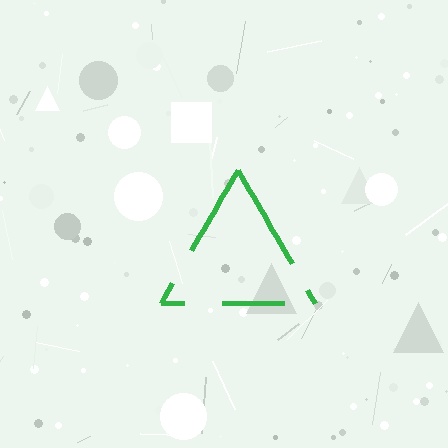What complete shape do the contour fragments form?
The contour fragments form a triangle.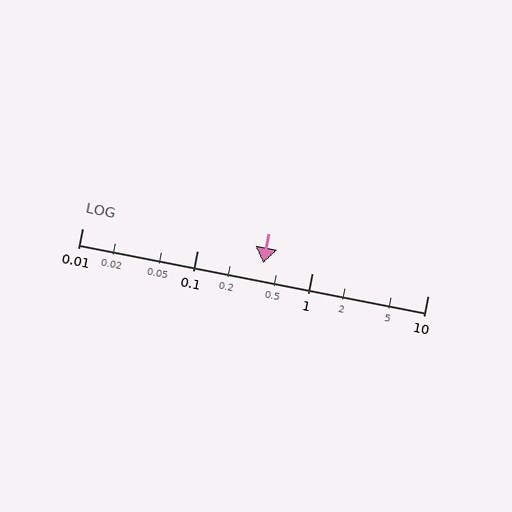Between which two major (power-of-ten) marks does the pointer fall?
The pointer is between 0.1 and 1.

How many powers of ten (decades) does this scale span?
The scale spans 3 decades, from 0.01 to 10.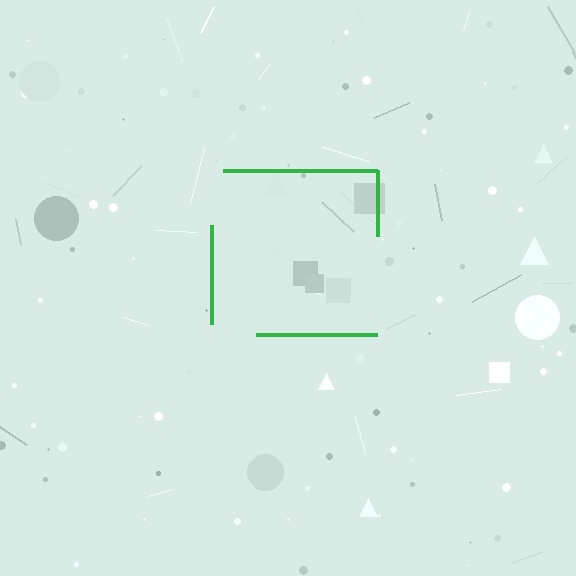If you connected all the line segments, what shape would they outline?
They would outline a square.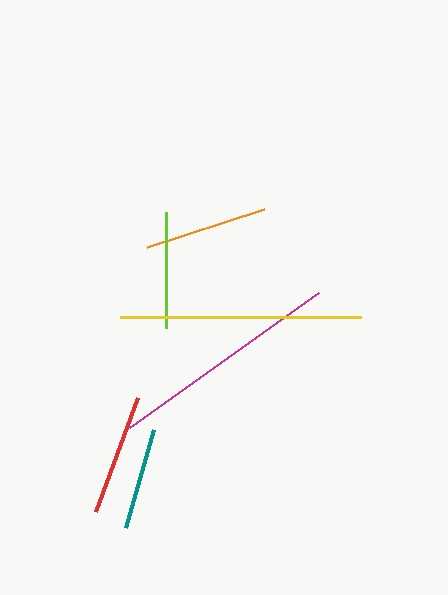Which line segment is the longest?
The yellow line is the longest at approximately 242 pixels.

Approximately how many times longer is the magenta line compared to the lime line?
The magenta line is approximately 2.0 times the length of the lime line.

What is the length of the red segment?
The red segment is approximately 122 pixels long.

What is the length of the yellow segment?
The yellow segment is approximately 242 pixels long.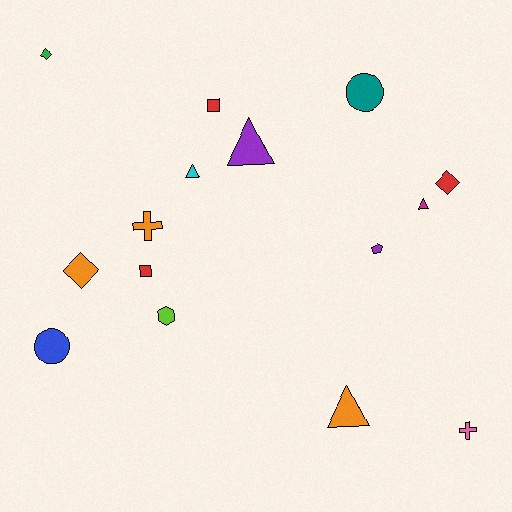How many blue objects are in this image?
There is 1 blue object.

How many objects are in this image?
There are 15 objects.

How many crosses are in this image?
There are 2 crosses.